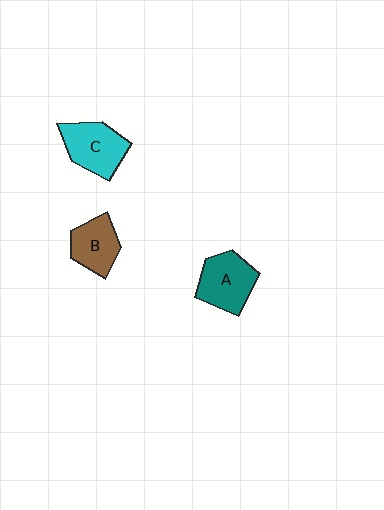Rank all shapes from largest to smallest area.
From largest to smallest: C (cyan), A (teal), B (brown).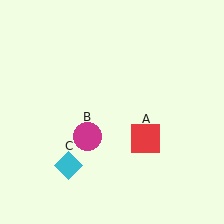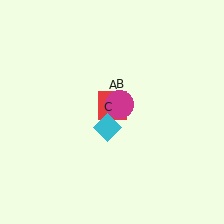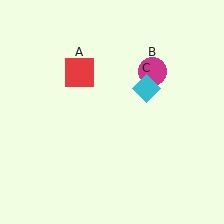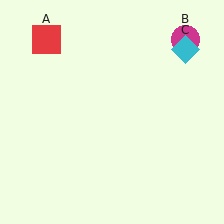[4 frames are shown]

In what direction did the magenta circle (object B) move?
The magenta circle (object B) moved up and to the right.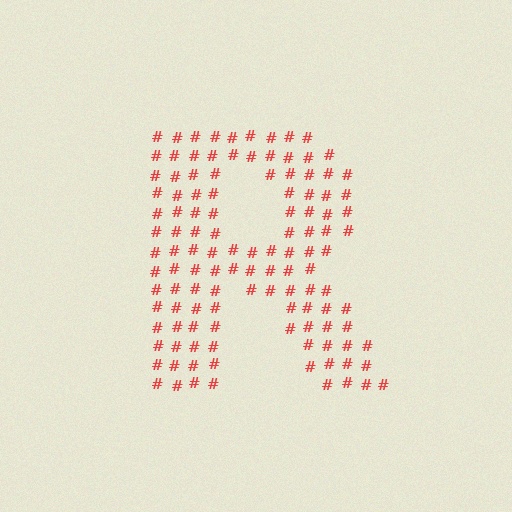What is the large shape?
The large shape is the letter R.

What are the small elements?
The small elements are hash symbols.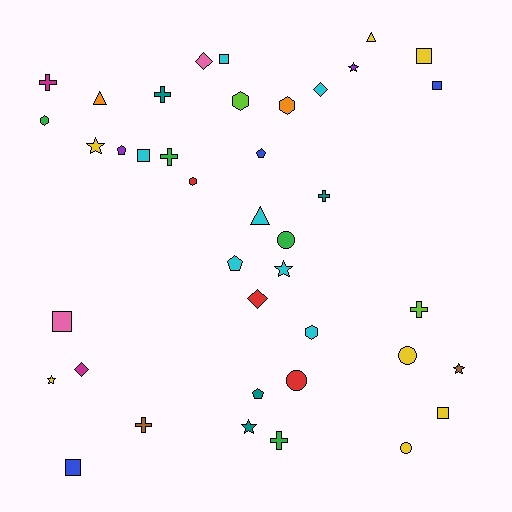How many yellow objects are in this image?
There are 7 yellow objects.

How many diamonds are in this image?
There are 4 diamonds.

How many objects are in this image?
There are 40 objects.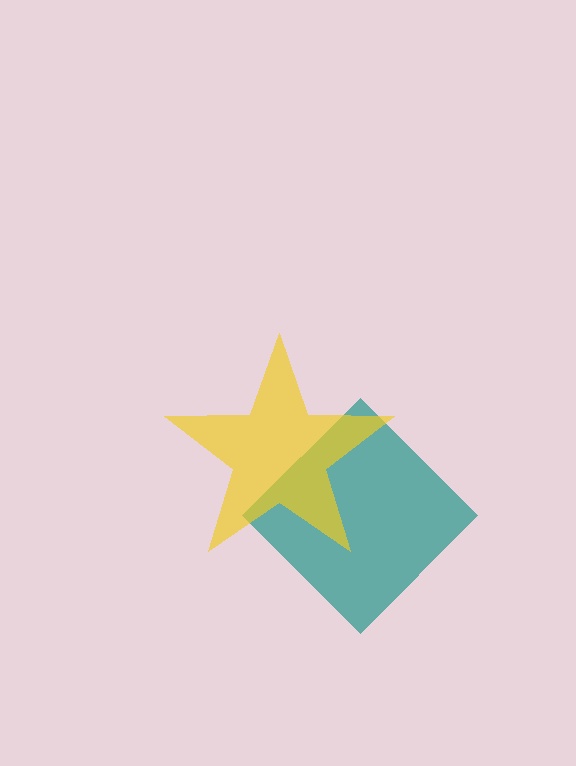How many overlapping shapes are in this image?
There are 2 overlapping shapes in the image.